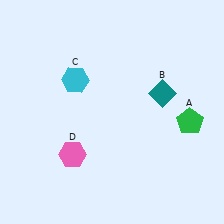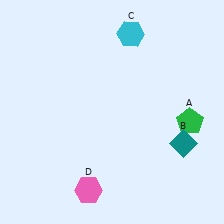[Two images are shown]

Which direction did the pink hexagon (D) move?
The pink hexagon (D) moved down.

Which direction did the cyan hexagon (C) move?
The cyan hexagon (C) moved right.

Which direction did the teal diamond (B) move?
The teal diamond (B) moved down.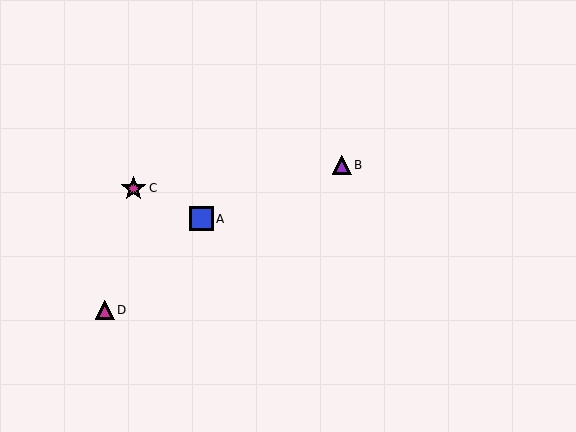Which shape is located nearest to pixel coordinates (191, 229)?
The blue square (labeled A) at (201, 219) is nearest to that location.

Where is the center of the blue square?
The center of the blue square is at (201, 219).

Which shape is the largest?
The magenta star (labeled C) is the largest.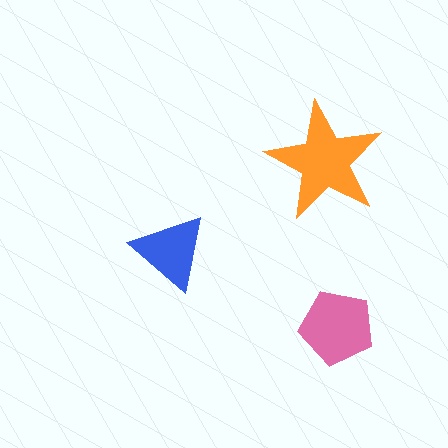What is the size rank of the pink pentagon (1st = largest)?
2nd.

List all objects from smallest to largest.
The blue triangle, the pink pentagon, the orange star.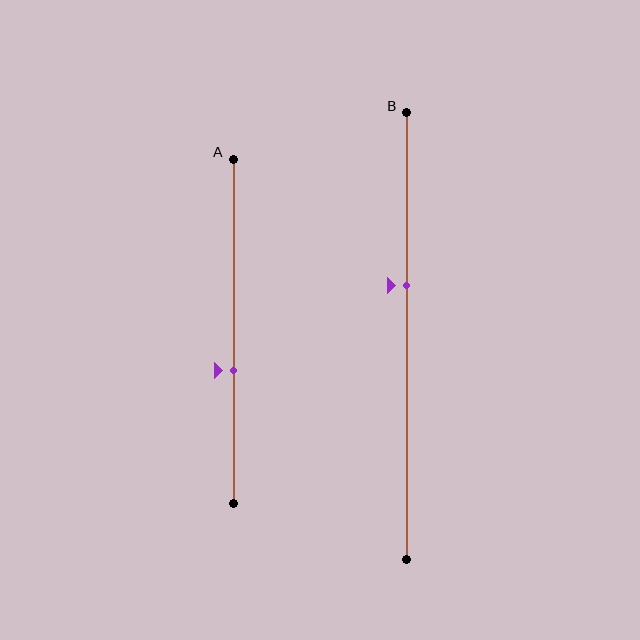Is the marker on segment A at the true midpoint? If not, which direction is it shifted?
No, the marker on segment A is shifted downward by about 11% of the segment length.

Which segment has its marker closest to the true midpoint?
Segment A has its marker closest to the true midpoint.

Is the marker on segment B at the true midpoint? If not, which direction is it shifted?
No, the marker on segment B is shifted upward by about 11% of the segment length.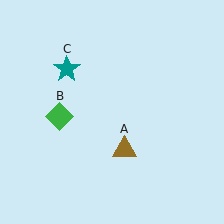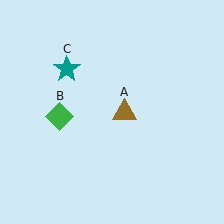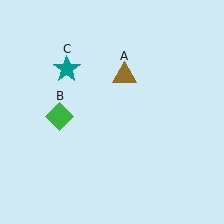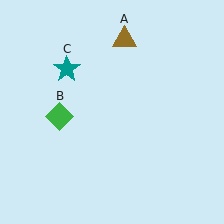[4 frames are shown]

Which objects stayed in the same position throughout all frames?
Green diamond (object B) and teal star (object C) remained stationary.